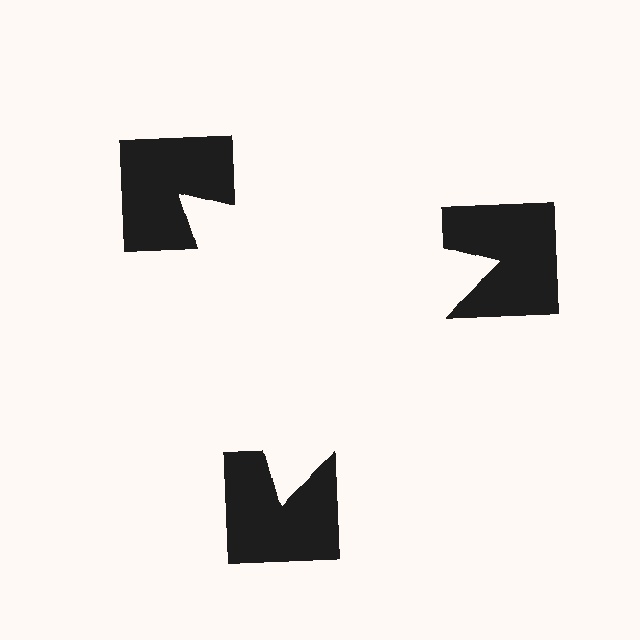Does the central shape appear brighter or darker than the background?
It typically appears slightly brighter than the background, even though no actual brightness change is drawn.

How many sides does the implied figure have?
3 sides.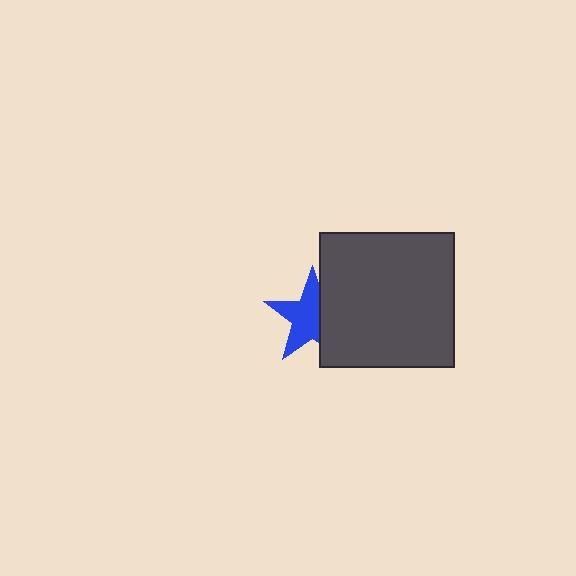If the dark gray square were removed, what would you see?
You would see the complete blue star.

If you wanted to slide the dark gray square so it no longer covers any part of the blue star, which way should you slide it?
Slide it right — that is the most direct way to separate the two shapes.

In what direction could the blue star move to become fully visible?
The blue star could move left. That would shift it out from behind the dark gray square entirely.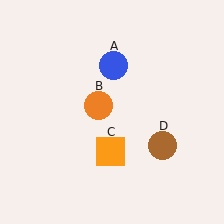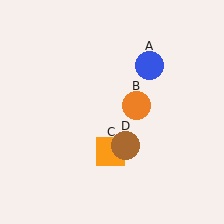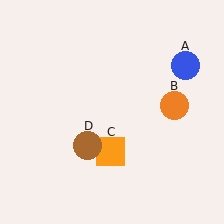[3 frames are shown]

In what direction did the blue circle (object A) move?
The blue circle (object A) moved right.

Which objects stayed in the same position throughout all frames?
Orange square (object C) remained stationary.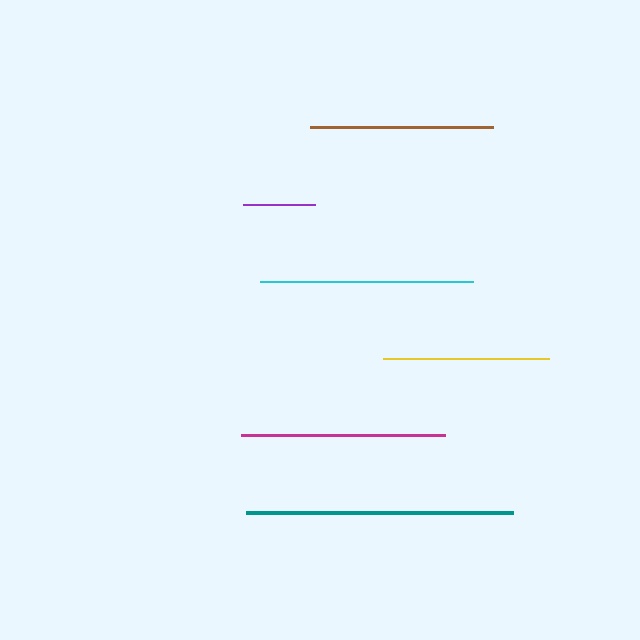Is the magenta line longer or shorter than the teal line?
The teal line is longer than the magenta line.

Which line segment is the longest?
The teal line is the longest at approximately 267 pixels.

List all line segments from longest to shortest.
From longest to shortest: teal, cyan, magenta, brown, yellow, purple.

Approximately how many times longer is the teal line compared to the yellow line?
The teal line is approximately 1.6 times the length of the yellow line.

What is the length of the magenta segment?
The magenta segment is approximately 204 pixels long.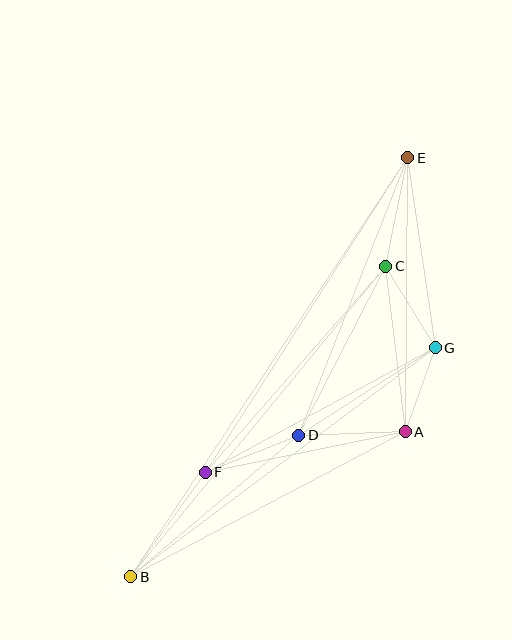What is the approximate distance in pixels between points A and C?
The distance between A and C is approximately 167 pixels.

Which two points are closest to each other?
Points A and G are closest to each other.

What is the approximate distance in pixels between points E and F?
The distance between E and F is approximately 374 pixels.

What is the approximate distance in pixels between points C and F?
The distance between C and F is approximately 274 pixels.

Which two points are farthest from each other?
Points B and E are farthest from each other.